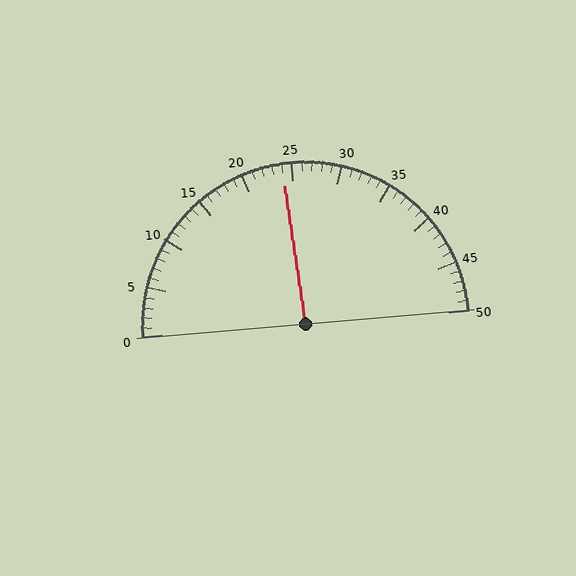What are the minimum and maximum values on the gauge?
The gauge ranges from 0 to 50.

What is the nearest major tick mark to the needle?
The nearest major tick mark is 25.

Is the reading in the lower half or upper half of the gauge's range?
The reading is in the lower half of the range (0 to 50).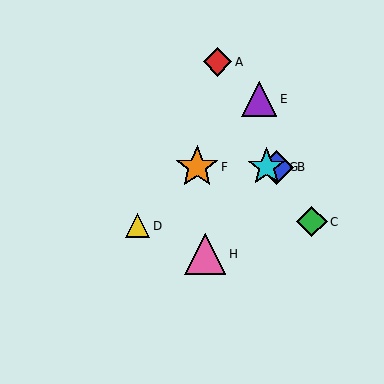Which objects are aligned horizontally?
Objects B, F, G are aligned horizontally.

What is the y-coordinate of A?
Object A is at y≈62.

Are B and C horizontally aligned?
No, B is at y≈167 and C is at y≈222.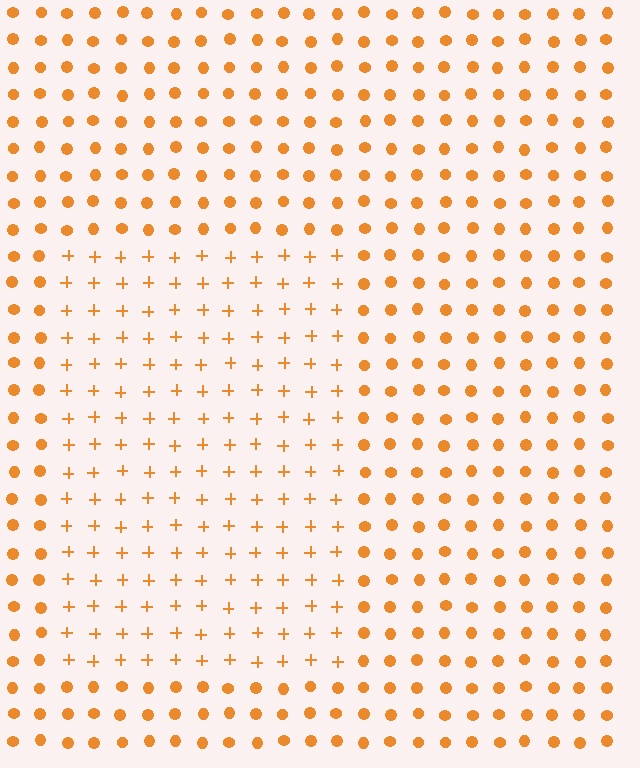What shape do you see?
I see a rectangle.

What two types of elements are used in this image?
The image uses plus signs inside the rectangle region and circles outside it.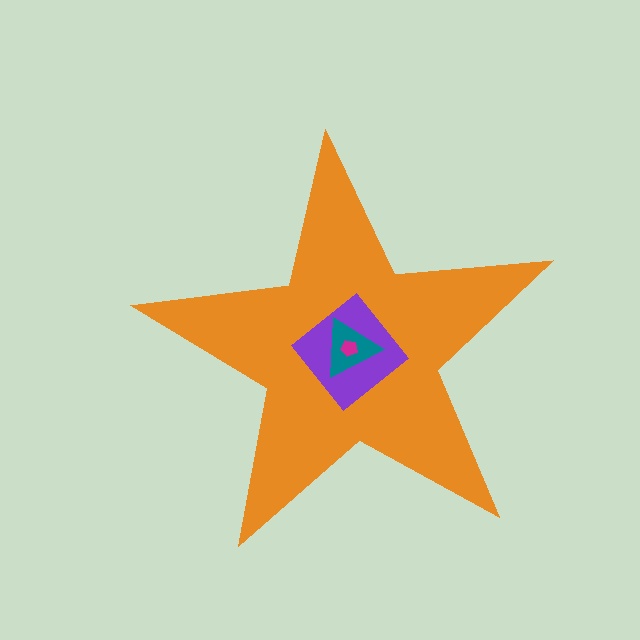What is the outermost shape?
The orange star.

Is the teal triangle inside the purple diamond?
Yes.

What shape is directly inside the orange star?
The purple diamond.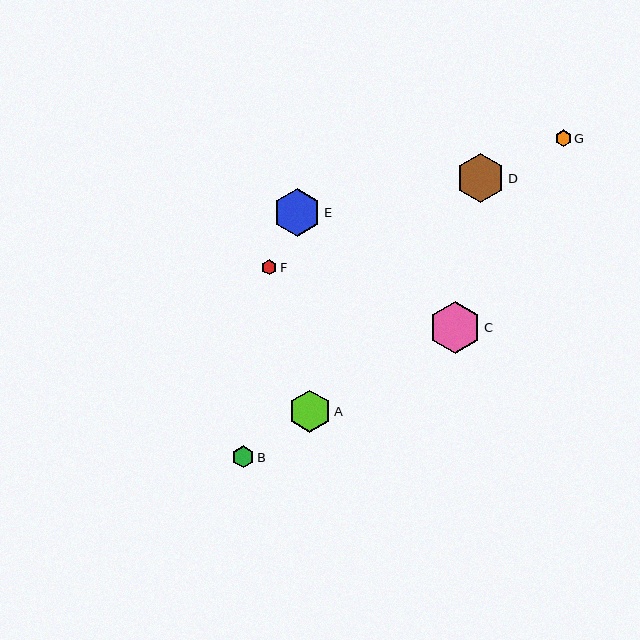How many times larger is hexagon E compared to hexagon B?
Hexagon E is approximately 2.2 times the size of hexagon B.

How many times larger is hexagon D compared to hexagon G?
Hexagon D is approximately 3.0 times the size of hexagon G.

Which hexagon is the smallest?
Hexagon F is the smallest with a size of approximately 15 pixels.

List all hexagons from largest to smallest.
From largest to smallest: C, D, E, A, B, G, F.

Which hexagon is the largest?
Hexagon C is the largest with a size of approximately 52 pixels.